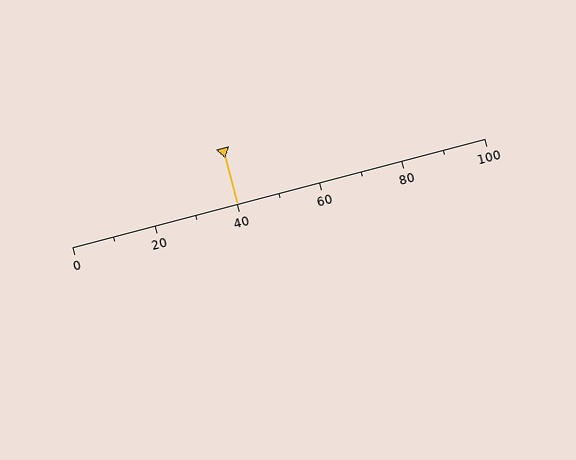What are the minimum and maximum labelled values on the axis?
The axis runs from 0 to 100.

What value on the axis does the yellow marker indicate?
The marker indicates approximately 40.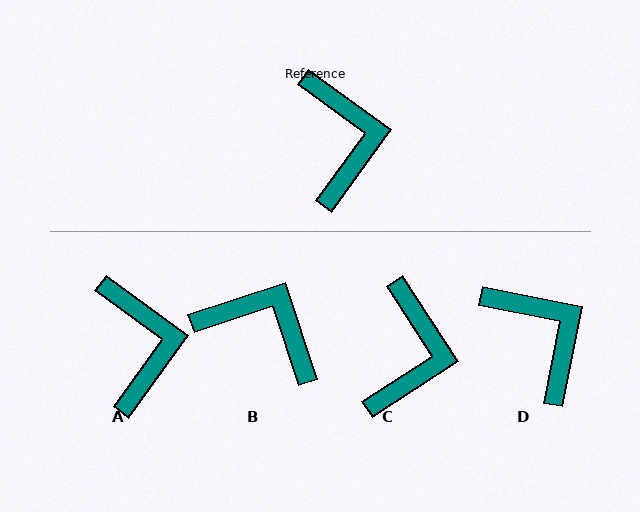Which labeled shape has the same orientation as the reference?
A.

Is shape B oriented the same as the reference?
No, it is off by about 54 degrees.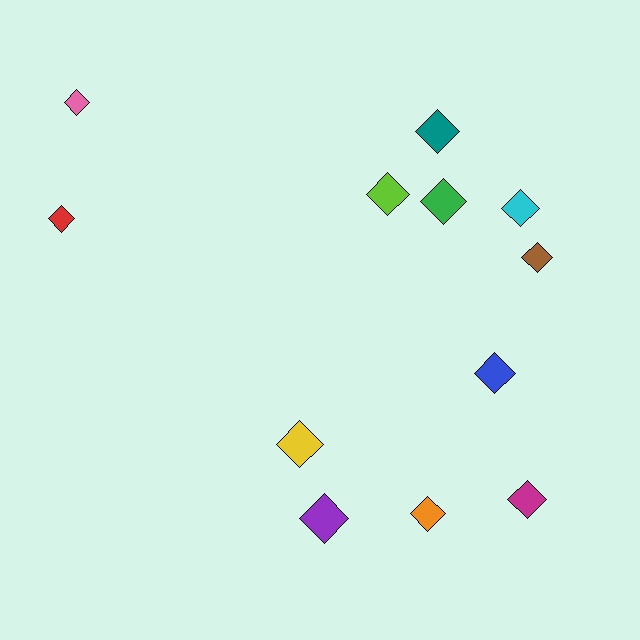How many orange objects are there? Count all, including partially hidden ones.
There is 1 orange object.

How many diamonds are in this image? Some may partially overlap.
There are 12 diamonds.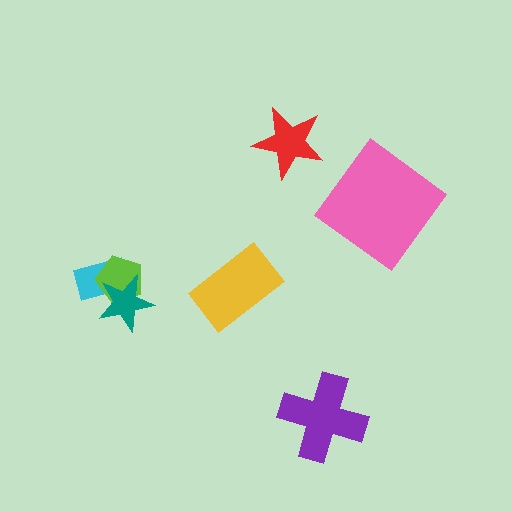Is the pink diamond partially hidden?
No, no other shape covers it.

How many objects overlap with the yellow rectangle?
0 objects overlap with the yellow rectangle.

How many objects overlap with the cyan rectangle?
2 objects overlap with the cyan rectangle.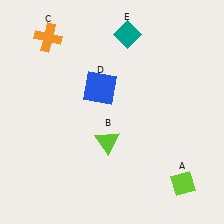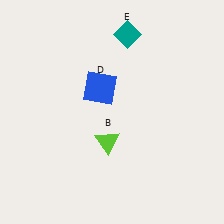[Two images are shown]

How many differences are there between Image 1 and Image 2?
There are 2 differences between the two images.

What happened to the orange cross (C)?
The orange cross (C) was removed in Image 2. It was in the top-left area of Image 1.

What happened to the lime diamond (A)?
The lime diamond (A) was removed in Image 2. It was in the bottom-right area of Image 1.